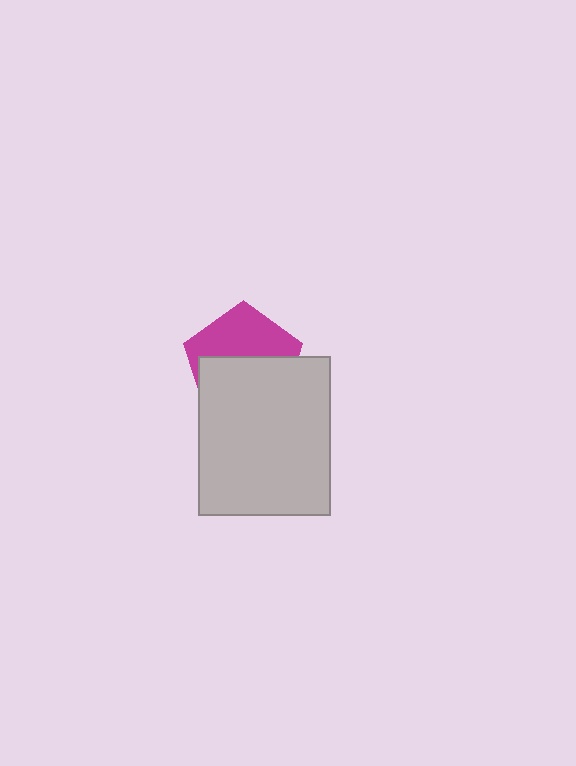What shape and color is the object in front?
The object in front is a light gray rectangle.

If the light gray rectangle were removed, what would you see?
You would see the complete magenta pentagon.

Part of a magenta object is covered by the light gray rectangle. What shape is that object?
It is a pentagon.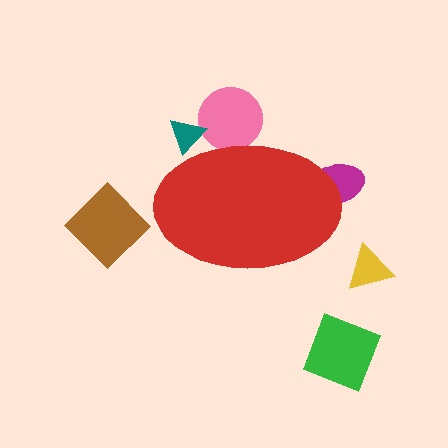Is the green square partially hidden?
No, the green square is fully visible.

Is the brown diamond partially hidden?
No, the brown diamond is fully visible.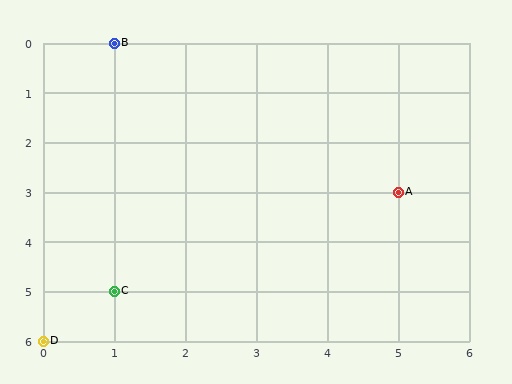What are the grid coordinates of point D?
Point D is at grid coordinates (0, 6).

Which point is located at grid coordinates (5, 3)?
Point A is at (5, 3).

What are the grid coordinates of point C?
Point C is at grid coordinates (1, 5).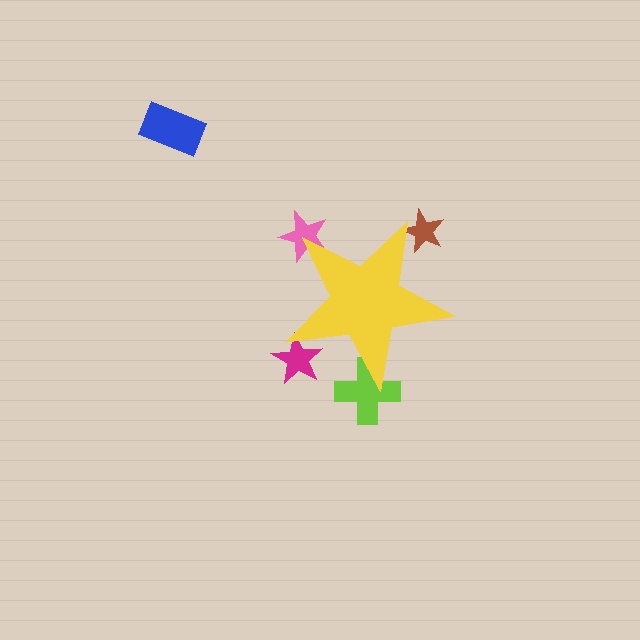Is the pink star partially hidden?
Yes, the pink star is partially hidden behind the yellow star.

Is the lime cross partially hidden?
Yes, the lime cross is partially hidden behind the yellow star.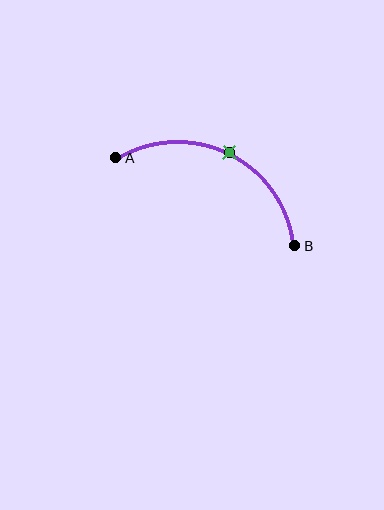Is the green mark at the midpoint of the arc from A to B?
Yes. The green mark lies on the arc at equal arc-length from both A and B — it is the arc midpoint.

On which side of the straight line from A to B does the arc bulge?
The arc bulges above the straight line connecting A and B.